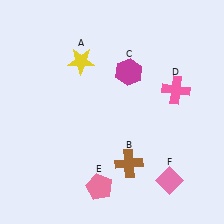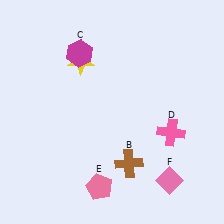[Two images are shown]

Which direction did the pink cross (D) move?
The pink cross (D) moved down.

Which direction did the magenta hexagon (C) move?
The magenta hexagon (C) moved left.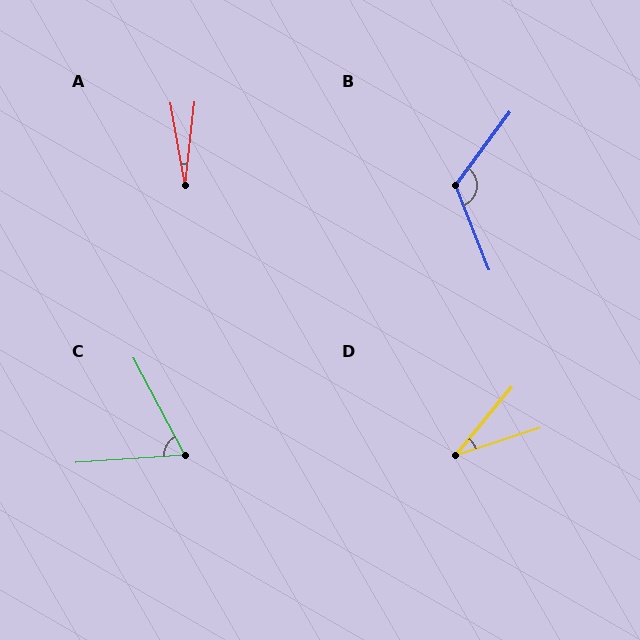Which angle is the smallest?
A, at approximately 17 degrees.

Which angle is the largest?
B, at approximately 122 degrees.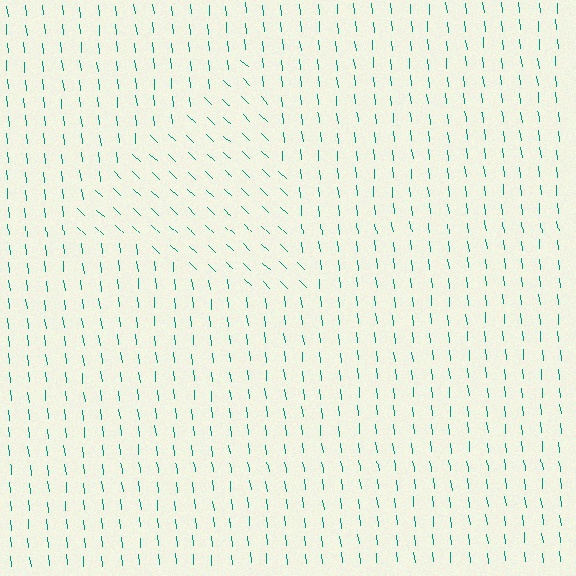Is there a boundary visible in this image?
Yes, there is a texture boundary formed by a change in line orientation.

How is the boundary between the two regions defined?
The boundary is defined purely by a change in line orientation (approximately 40 degrees difference). All lines are the same color and thickness.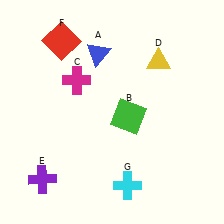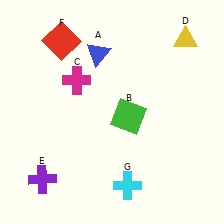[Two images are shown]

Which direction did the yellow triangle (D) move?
The yellow triangle (D) moved right.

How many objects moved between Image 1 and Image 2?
1 object moved between the two images.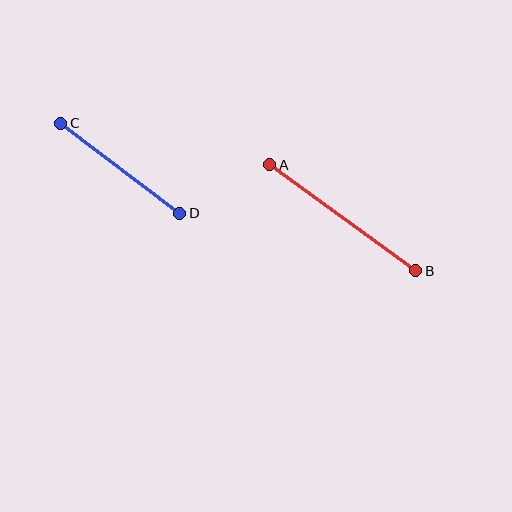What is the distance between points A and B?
The distance is approximately 180 pixels.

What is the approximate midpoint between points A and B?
The midpoint is at approximately (343, 218) pixels.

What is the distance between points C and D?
The distance is approximately 149 pixels.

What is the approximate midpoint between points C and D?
The midpoint is at approximately (120, 168) pixels.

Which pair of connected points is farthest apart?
Points A and B are farthest apart.